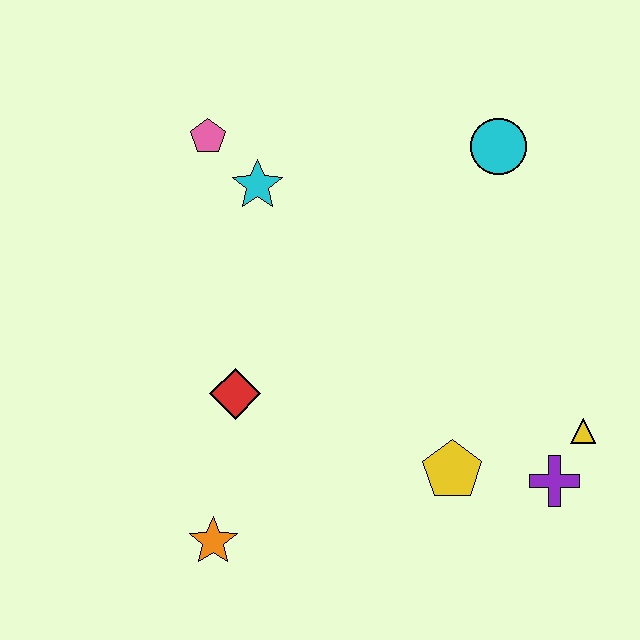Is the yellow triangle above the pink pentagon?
No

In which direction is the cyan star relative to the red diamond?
The cyan star is above the red diamond.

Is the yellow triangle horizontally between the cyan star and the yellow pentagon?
No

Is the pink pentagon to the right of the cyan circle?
No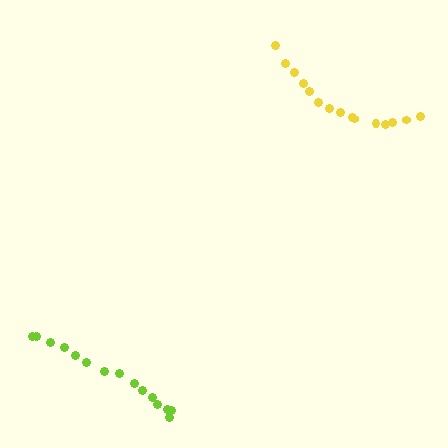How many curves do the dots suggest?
There are 2 distinct paths.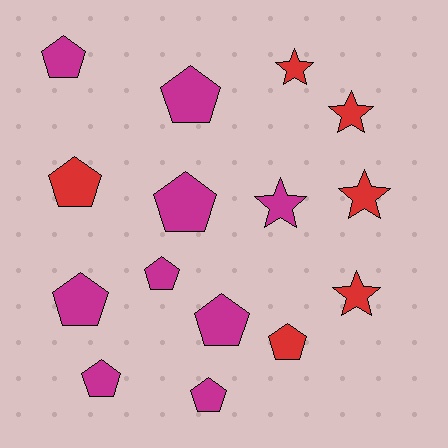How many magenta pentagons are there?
There are 8 magenta pentagons.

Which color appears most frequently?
Magenta, with 9 objects.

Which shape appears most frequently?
Pentagon, with 10 objects.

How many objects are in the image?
There are 15 objects.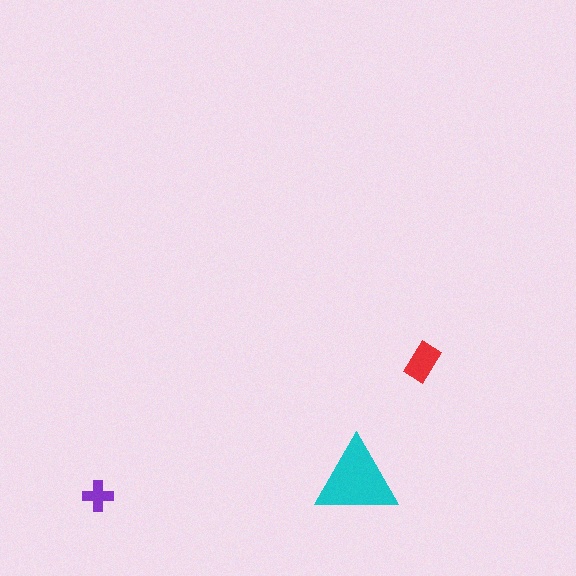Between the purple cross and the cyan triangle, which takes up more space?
The cyan triangle.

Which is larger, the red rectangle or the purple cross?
The red rectangle.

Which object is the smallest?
The purple cross.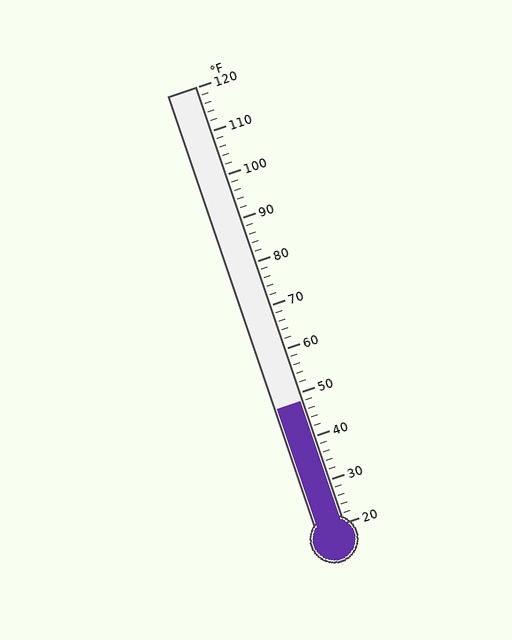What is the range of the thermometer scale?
The thermometer scale ranges from 20°F to 120°F.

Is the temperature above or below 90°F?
The temperature is below 90°F.